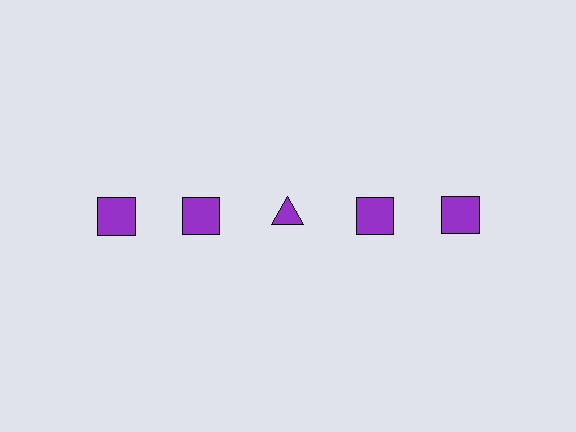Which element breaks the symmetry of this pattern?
The purple triangle in the top row, center column breaks the symmetry. All other shapes are purple squares.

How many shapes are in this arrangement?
There are 5 shapes arranged in a grid pattern.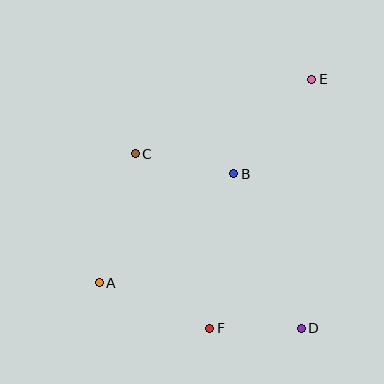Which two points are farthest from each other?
Points A and E are farthest from each other.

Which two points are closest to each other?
Points D and F are closest to each other.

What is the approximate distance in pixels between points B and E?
The distance between B and E is approximately 123 pixels.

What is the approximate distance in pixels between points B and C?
The distance between B and C is approximately 101 pixels.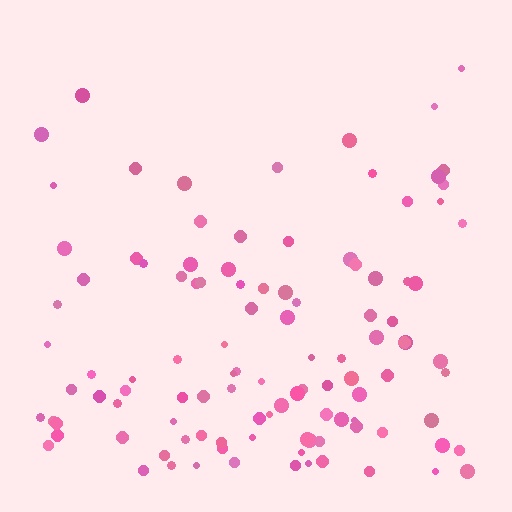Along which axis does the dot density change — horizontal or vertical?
Vertical.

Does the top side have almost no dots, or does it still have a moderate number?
Still a moderate number, just noticeably fewer than the bottom.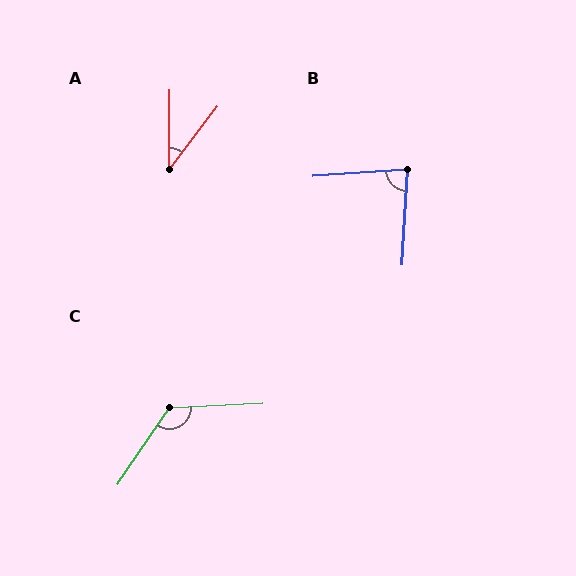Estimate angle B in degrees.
Approximately 83 degrees.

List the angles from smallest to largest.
A (37°), B (83°), C (127°).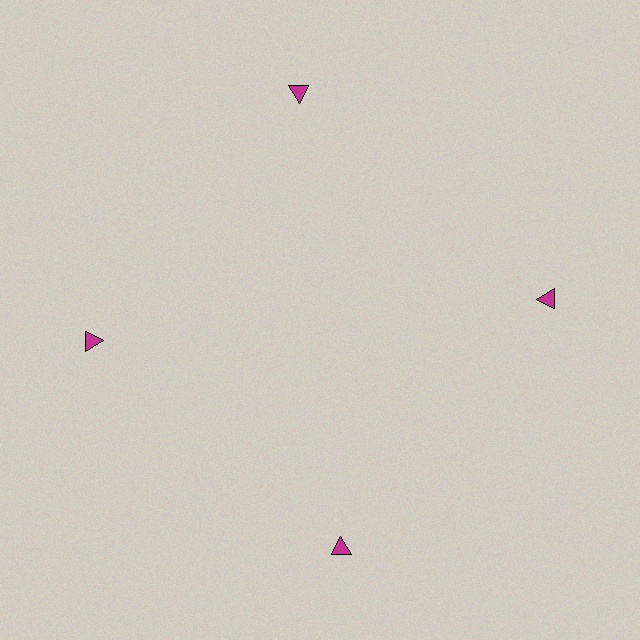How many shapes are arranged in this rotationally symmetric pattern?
There are 4 shapes, arranged in 4 groups of 1.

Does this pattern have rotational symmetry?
Yes, this pattern has 4-fold rotational symmetry. It looks the same after rotating 90 degrees around the center.